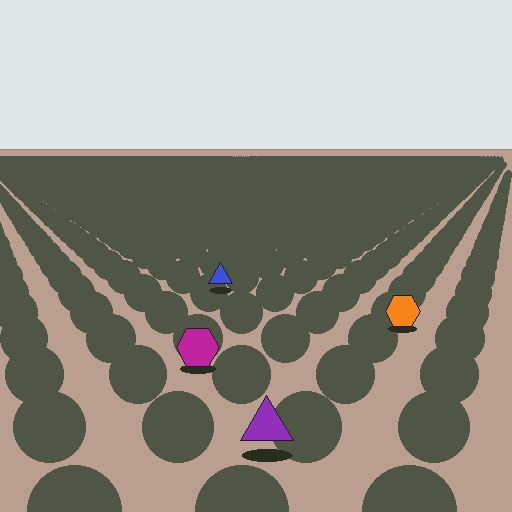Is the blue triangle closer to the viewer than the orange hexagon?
No. The orange hexagon is closer — you can tell from the texture gradient: the ground texture is coarser near it.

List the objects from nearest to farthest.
From nearest to farthest: the purple triangle, the magenta hexagon, the orange hexagon, the blue triangle.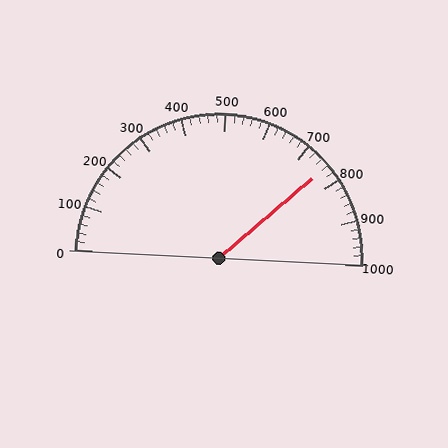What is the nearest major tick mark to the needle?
The nearest major tick mark is 800.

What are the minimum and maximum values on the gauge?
The gauge ranges from 0 to 1000.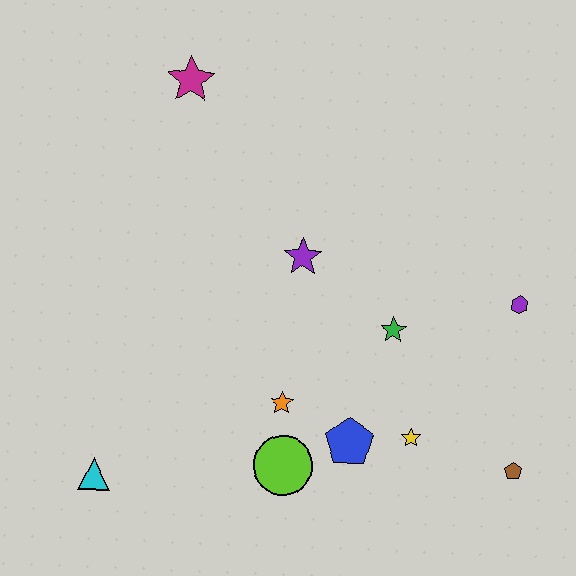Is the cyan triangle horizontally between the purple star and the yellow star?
No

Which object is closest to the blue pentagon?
The yellow star is closest to the blue pentagon.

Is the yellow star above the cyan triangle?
Yes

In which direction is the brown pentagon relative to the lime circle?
The brown pentagon is to the right of the lime circle.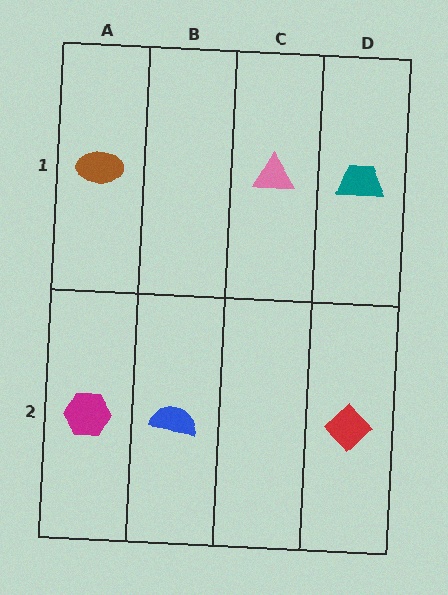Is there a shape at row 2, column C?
No, that cell is empty.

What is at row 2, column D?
A red diamond.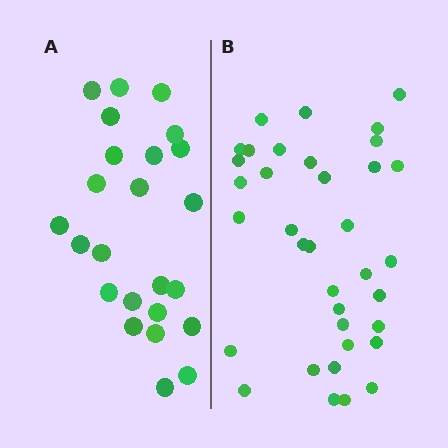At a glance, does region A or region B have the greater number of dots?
Region B (the right region) has more dots.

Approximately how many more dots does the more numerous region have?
Region B has roughly 12 or so more dots than region A.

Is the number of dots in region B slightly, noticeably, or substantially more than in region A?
Region B has substantially more. The ratio is roughly 1.5 to 1.